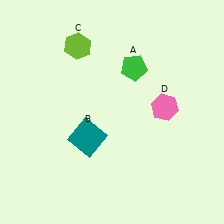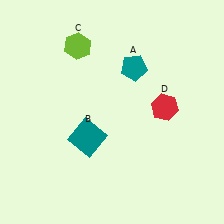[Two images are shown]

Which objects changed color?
A changed from green to teal. D changed from pink to red.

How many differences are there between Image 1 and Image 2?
There are 2 differences between the two images.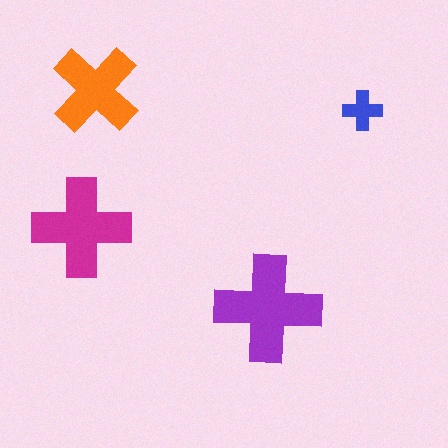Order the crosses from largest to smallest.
the purple one, the magenta one, the orange one, the blue one.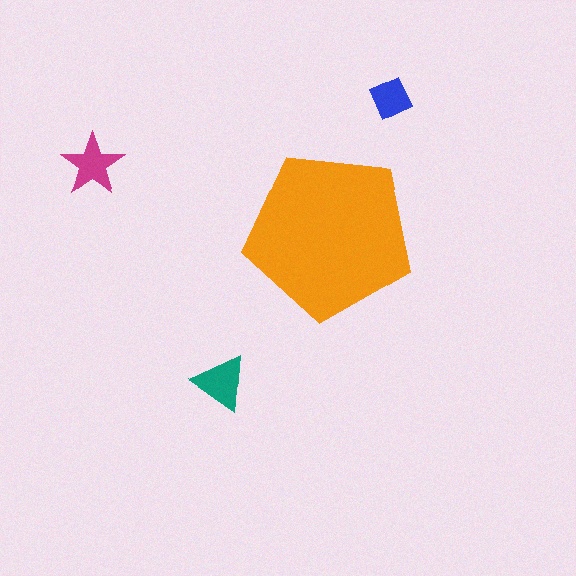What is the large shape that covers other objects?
An orange pentagon.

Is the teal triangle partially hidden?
No, the teal triangle is fully visible.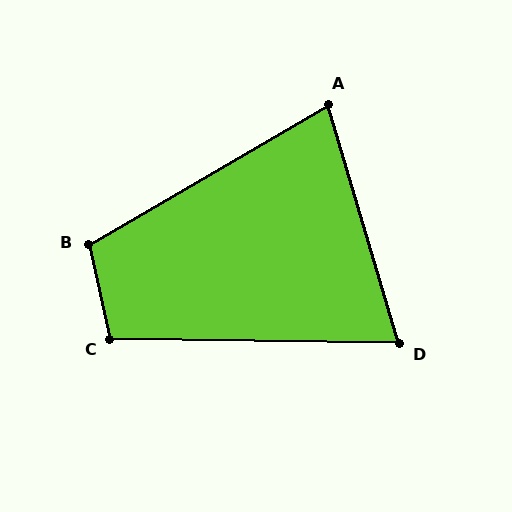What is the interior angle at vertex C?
Approximately 104 degrees (obtuse).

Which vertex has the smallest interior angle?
D, at approximately 73 degrees.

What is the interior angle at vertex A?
Approximately 76 degrees (acute).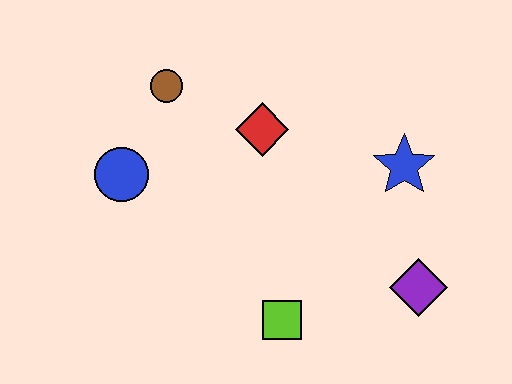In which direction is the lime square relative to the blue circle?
The lime square is to the right of the blue circle.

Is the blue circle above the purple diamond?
Yes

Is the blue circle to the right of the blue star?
No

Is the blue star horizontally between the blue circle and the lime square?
No